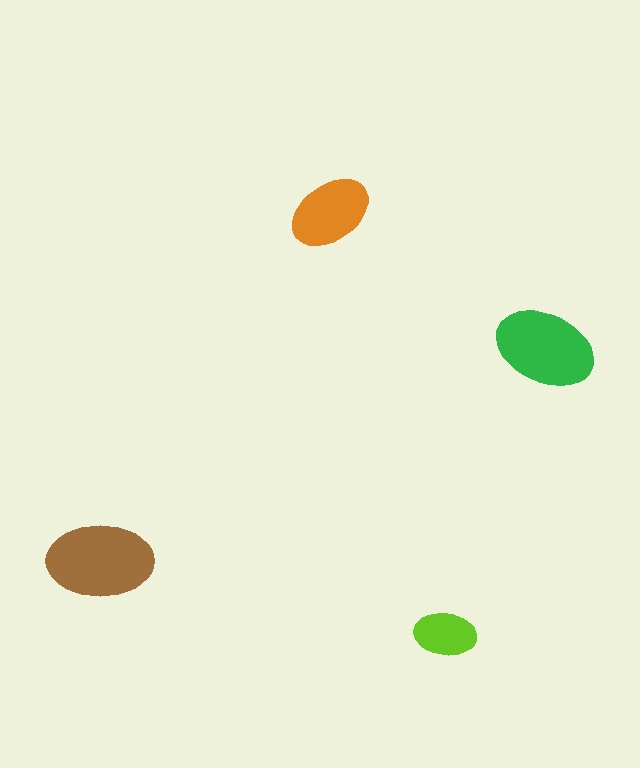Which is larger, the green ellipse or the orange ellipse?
The green one.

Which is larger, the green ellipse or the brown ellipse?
The brown one.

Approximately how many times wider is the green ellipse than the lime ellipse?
About 1.5 times wider.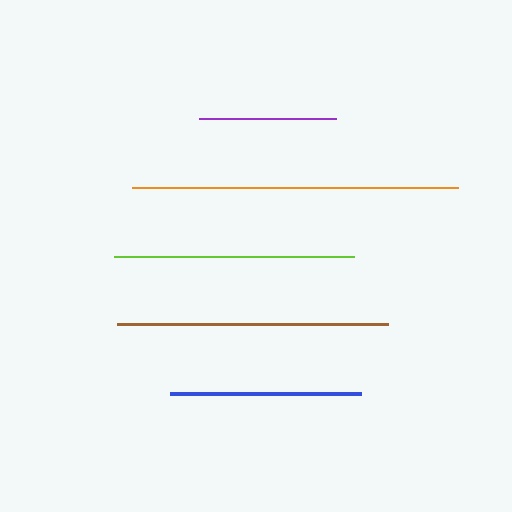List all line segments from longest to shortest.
From longest to shortest: orange, brown, lime, blue, purple.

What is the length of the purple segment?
The purple segment is approximately 137 pixels long.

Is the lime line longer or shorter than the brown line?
The brown line is longer than the lime line.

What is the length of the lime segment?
The lime segment is approximately 240 pixels long.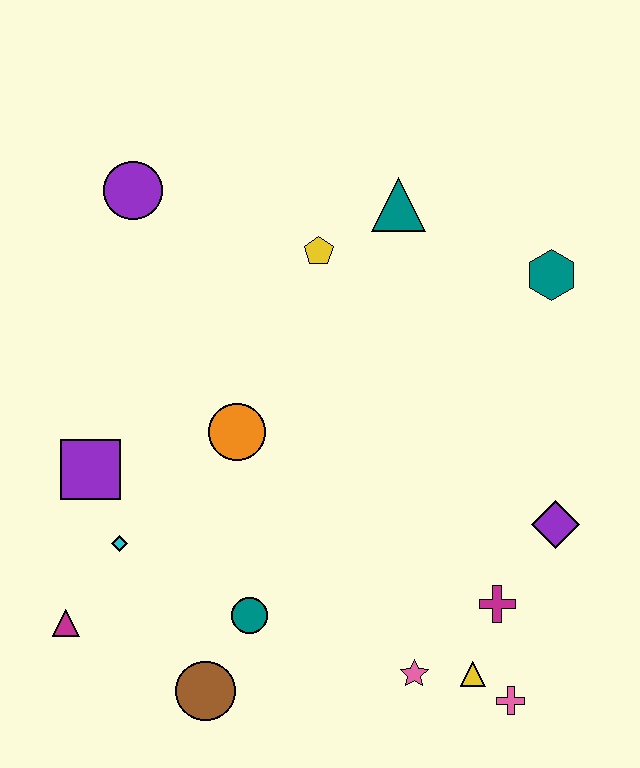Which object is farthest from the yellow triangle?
The purple circle is farthest from the yellow triangle.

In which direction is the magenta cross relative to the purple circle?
The magenta cross is below the purple circle.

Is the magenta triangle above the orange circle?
No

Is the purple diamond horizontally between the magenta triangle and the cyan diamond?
No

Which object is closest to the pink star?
The yellow triangle is closest to the pink star.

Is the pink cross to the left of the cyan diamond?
No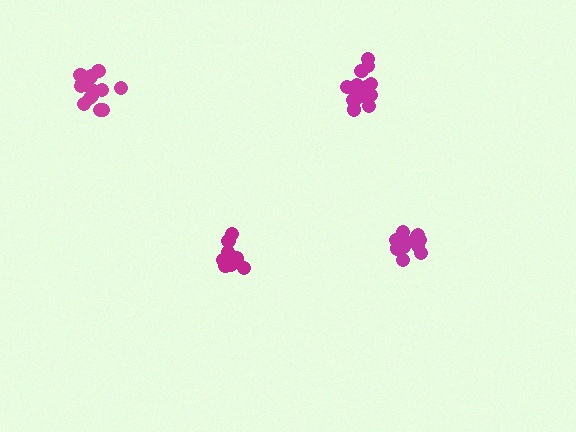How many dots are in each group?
Group 1: 12 dots, Group 2: 13 dots, Group 3: 16 dots, Group 4: 13 dots (54 total).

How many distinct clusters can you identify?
There are 4 distinct clusters.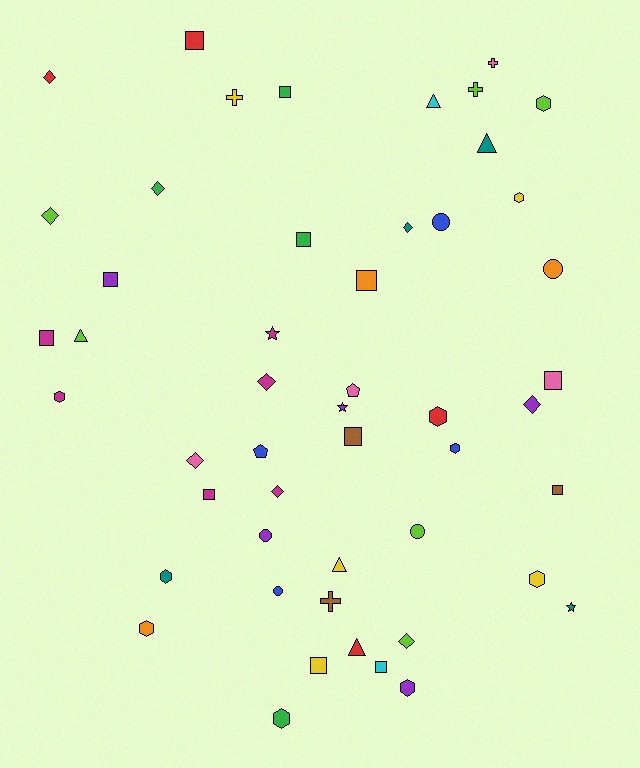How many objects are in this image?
There are 50 objects.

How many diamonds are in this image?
There are 9 diamonds.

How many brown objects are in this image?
There are 3 brown objects.